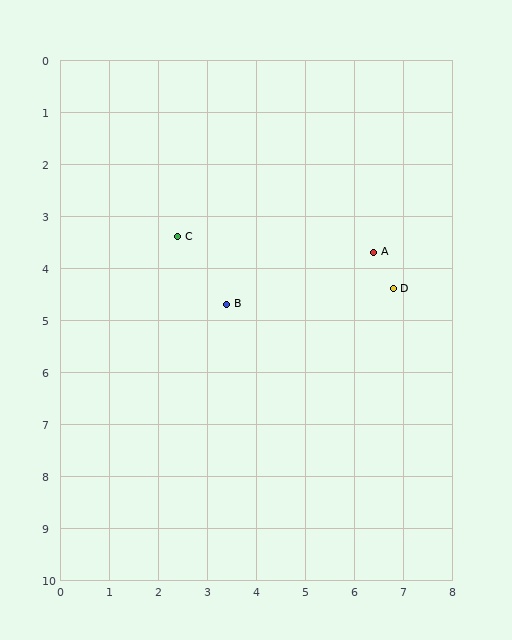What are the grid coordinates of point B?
Point B is at approximately (3.4, 4.7).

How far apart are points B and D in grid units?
Points B and D are about 3.4 grid units apart.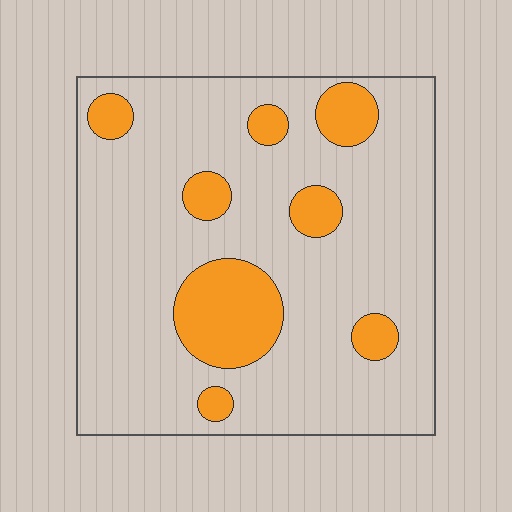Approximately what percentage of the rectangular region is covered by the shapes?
Approximately 20%.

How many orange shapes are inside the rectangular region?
8.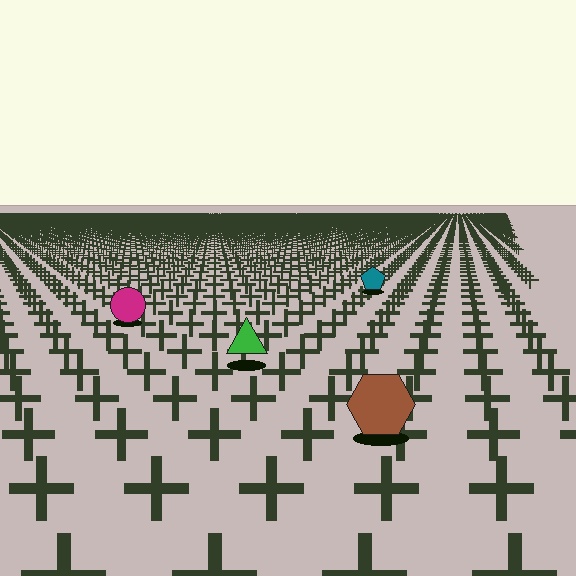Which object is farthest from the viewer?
The teal pentagon is farthest from the viewer. It appears smaller and the ground texture around it is denser.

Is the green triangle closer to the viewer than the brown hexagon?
No. The brown hexagon is closer — you can tell from the texture gradient: the ground texture is coarser near it.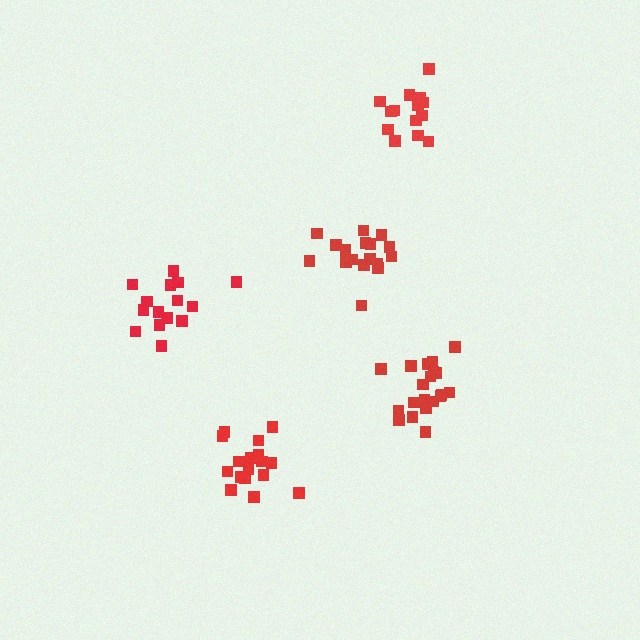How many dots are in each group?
Group 1: 20 dots, Group 2: 15 dots, Group 3: 14 dots, Group 4: 17 dots, Group 5: 17 dots (83 total).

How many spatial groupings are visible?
There are 5 spatial groupings.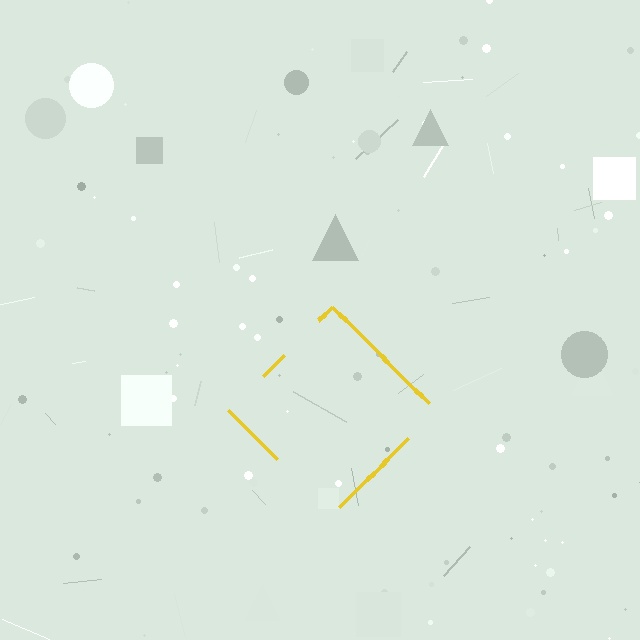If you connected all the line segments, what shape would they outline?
They would outline a diamond.